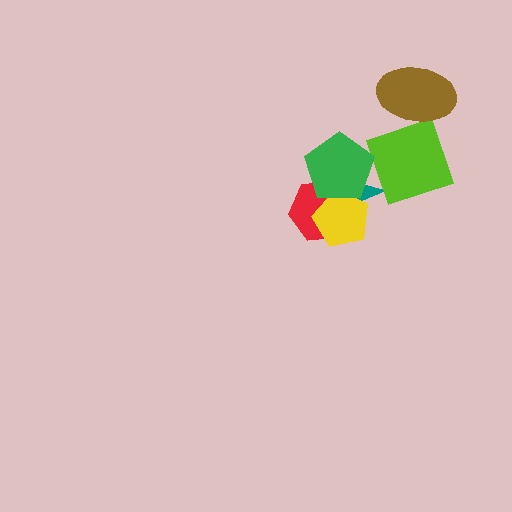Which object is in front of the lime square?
The brown ellipse is in front of the lime square.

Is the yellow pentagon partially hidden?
Yes, it is partially covered by another shape.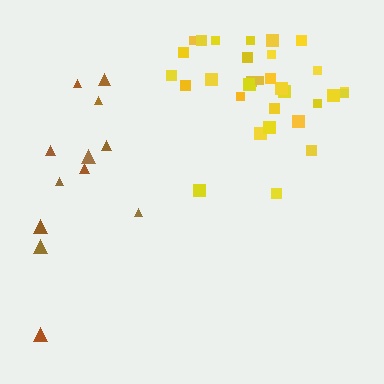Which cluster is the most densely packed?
Yellow.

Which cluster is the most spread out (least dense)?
Brown.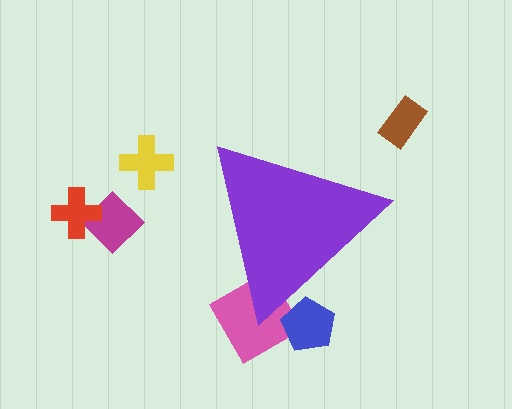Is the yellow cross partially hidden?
No, the yellow cross is fully visible.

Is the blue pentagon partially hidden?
Yes, the blue pentagon is partially hidden behind the purple triangle.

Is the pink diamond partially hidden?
Yes, the pink diamond is partially hidden behind the purple triangle.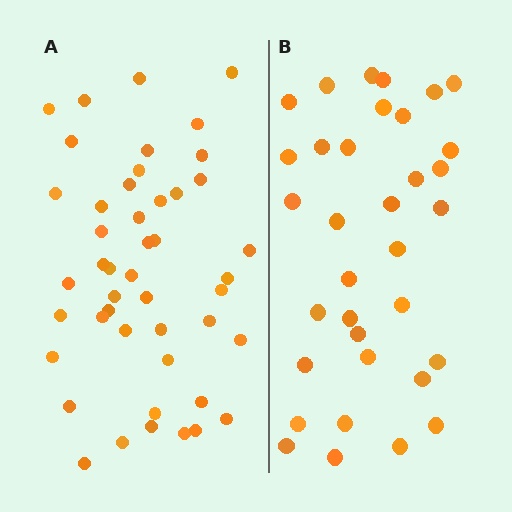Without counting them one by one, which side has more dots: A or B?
Region A (the left region) has more dots.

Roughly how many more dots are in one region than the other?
Region A has roughly 12 or so more dots than region B.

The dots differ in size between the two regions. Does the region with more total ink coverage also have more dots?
No. Region B has more total ink coverage because its dots are larger, but region A actually contains more individual dots. Total area can be misleading — the number of items is what matters here.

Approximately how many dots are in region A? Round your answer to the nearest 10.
About 50 dots. (The exact count is 46, which rounds to 50.)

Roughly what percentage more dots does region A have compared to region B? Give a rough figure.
About 35% more.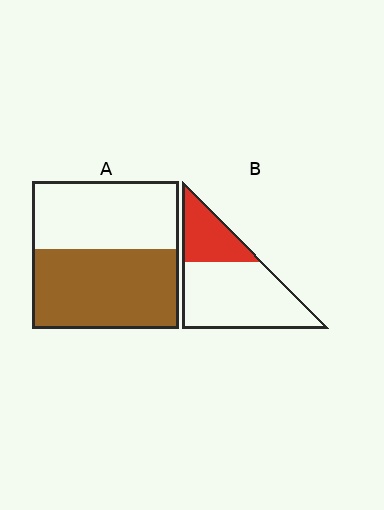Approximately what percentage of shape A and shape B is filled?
A is approximately 55% and B is approximately 30%.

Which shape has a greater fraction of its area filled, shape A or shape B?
Shape A.